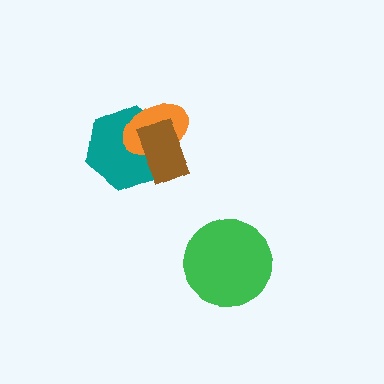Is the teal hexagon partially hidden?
Yes, it is partially covered by another shape.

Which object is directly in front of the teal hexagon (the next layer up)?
The orange ellipse is directly in front of the teal hexagon.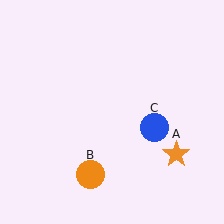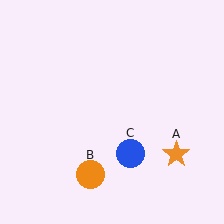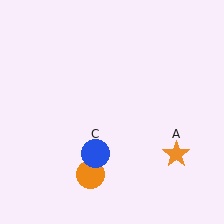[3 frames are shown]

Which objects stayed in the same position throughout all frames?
Orange star (object A) and orange circle (object B) remained stationary.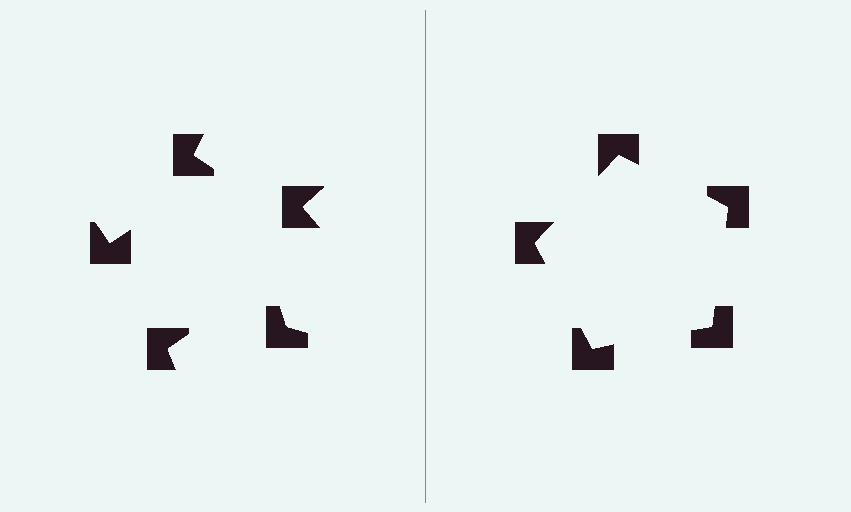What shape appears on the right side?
An illusory pentagon.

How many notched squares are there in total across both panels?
10 — 5 on each side.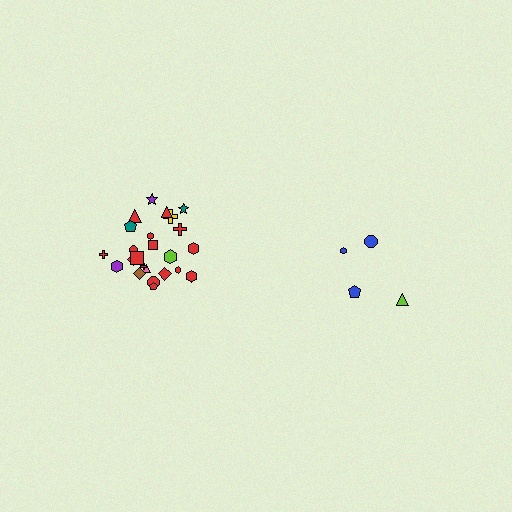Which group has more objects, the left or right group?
The left group.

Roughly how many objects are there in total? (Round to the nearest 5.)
Roughly 30 objects in total.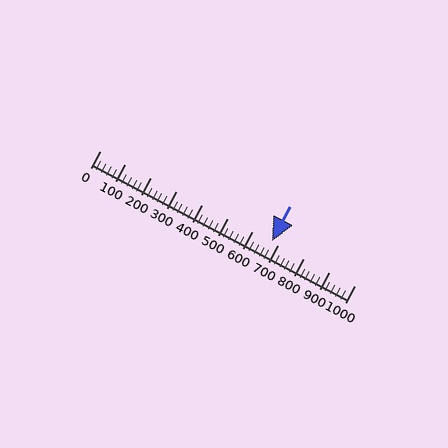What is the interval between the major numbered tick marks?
The major tick marks are spaced 100 units apart.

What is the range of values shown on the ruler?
The ruler shows values from 0 to 1000.